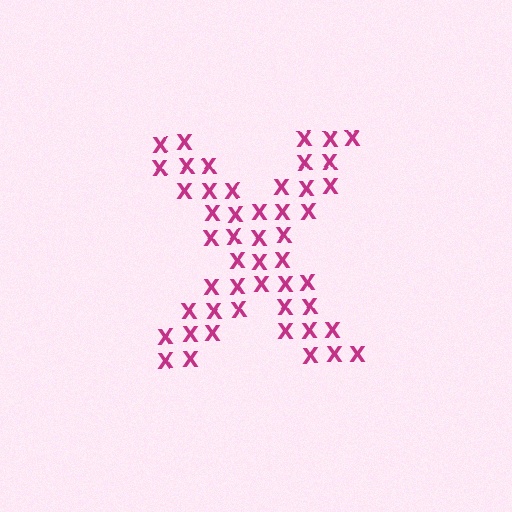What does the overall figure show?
The overall figure shows the letter X.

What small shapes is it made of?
It is made of small letter X's.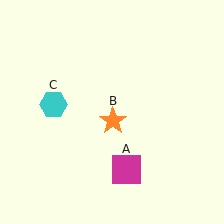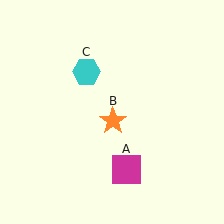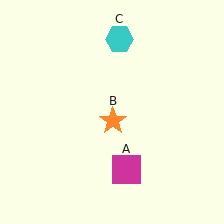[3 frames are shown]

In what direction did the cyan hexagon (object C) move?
The cyan hexagon (object C) moved up and to the right.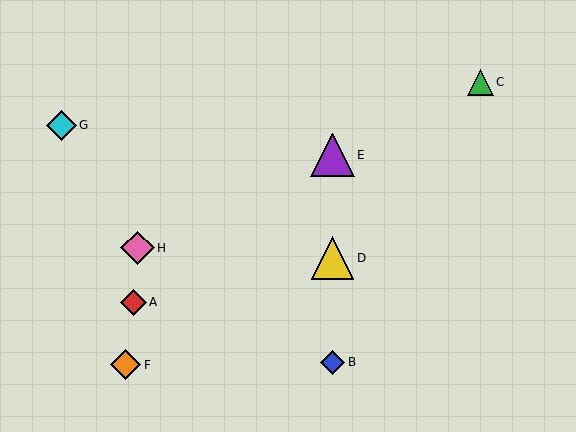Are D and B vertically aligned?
Yes, both are at x≈332.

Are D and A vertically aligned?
No, D is at x≈332 and A is at x≈133.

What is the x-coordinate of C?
Object C is at x≈480.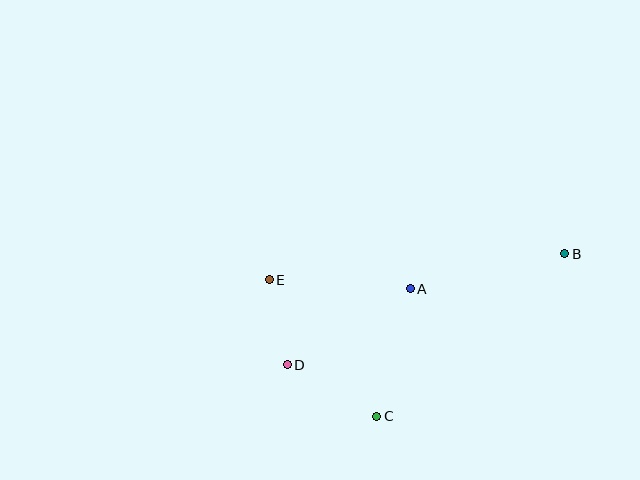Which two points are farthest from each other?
Points B and D are farthest from each other.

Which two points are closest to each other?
Points D and E are closest to each other.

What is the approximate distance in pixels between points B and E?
The distance between B and E is approximately 297 pixels.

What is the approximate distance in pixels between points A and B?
The distance between A and B is approximately 159 pixels.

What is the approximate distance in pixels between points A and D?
The distance between A and D is approximately 145 pixels.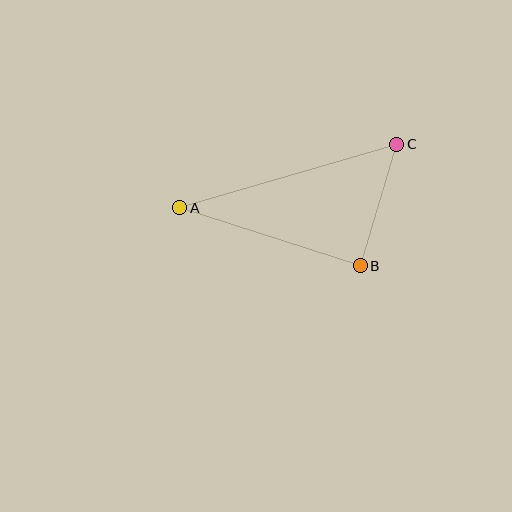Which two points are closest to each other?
Points B and C are closest to each other.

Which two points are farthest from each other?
Points A and C are farthest from each other.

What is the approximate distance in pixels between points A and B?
The distance between A and B is approximately 190 pixels.